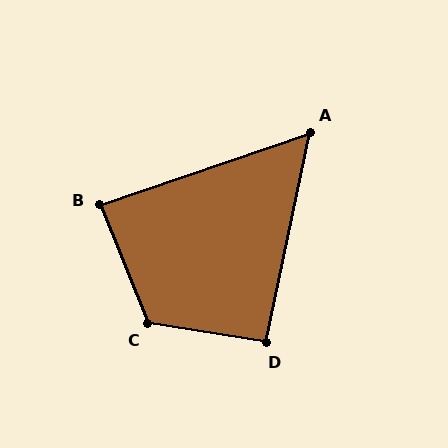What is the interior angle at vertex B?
Approximately 87 degrees (approximately right).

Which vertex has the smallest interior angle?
A, at approximately 59 degrees.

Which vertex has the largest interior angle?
C, at approximately 121 degrees.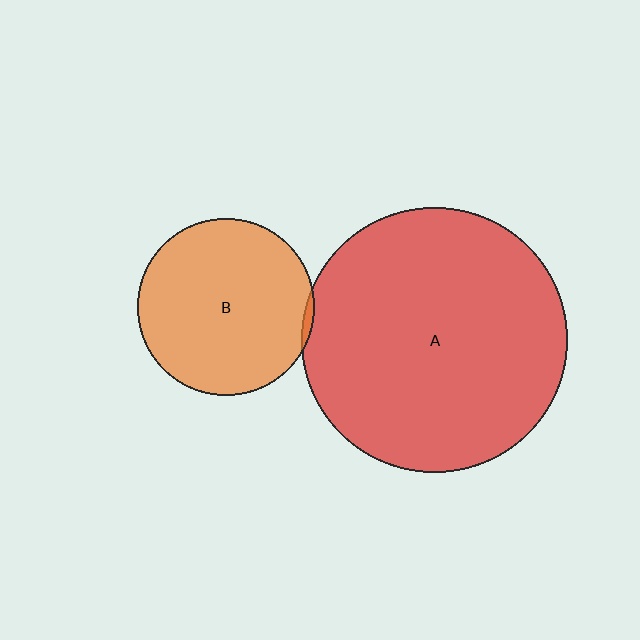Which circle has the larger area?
Circle A (red).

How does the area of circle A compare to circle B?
Approximately 2.3 times.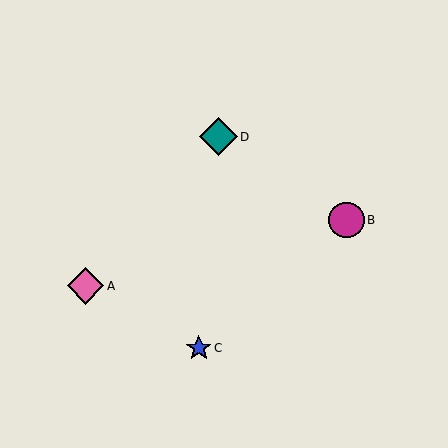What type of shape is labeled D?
Shape D is a teal diamond.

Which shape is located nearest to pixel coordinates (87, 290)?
The pink diamond (labeled A) at (86, 286) is nearest to that location.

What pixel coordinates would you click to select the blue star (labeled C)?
Click at (199, 348) to select the blue star C.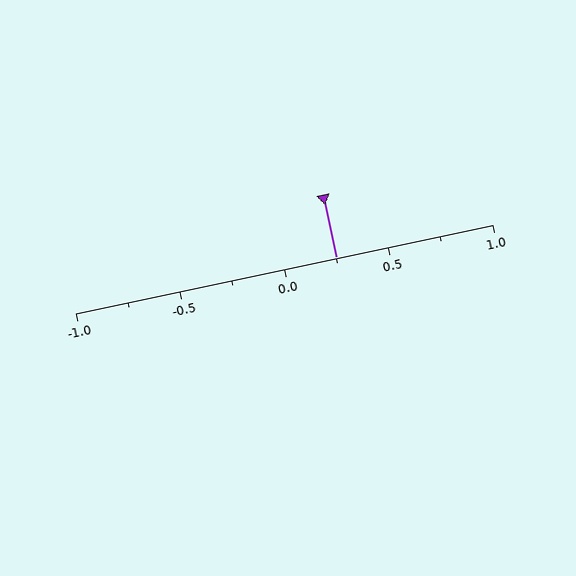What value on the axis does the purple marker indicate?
The marker indicates approximately 0.25.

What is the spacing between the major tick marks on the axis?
The major ticks are spaced 0.5 apart.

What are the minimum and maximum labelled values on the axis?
The axis runs from -1.0 to 1.0.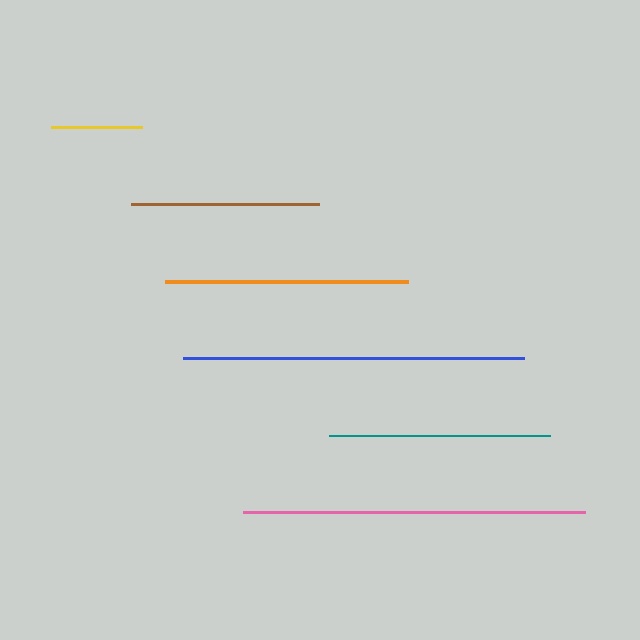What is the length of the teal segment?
The teal segment is approximately 221 pixels long.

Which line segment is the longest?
The pink line is the longest at approximately 342 pixels.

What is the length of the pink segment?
The pink segment is approximately 342 pixels long.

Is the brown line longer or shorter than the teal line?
The teal line is longer than the brown line.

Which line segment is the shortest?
The yellow line is the shortest at approximately 91 pixels.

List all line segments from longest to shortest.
From longest to shortest: pink, blue, orange, teal, brown, yellow.